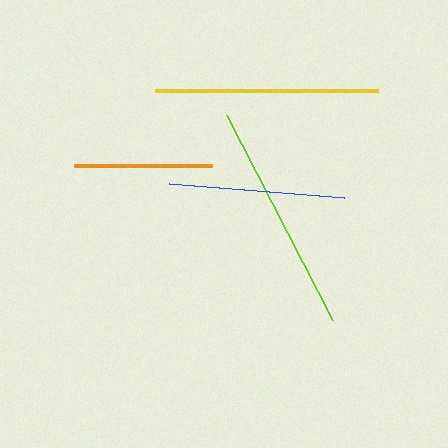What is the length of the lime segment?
The lime segment is approximately 230 pixels long.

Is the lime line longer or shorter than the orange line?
The lime line is longer than the orange line.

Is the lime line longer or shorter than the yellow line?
The lime line is longer than the yellow line.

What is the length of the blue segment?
The blue segment is approximately 176 pixels long.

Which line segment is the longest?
The lime line is the longest at approximately 230 pixels.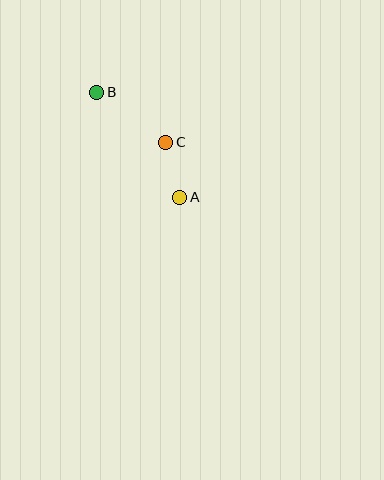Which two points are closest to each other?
Points A and C are closest to each other.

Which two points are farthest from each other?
Points A and B are farthest from each other.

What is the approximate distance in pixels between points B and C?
The distance between B and C is approximately 85 pixels.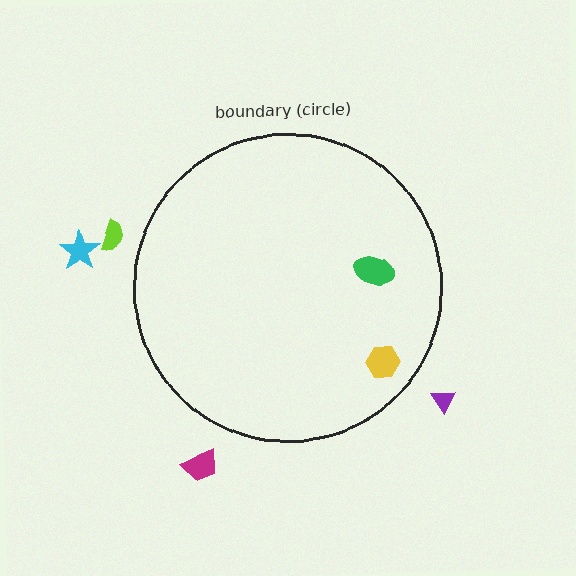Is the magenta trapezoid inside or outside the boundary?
Outside.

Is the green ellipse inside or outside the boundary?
Inside.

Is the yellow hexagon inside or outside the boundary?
Inside.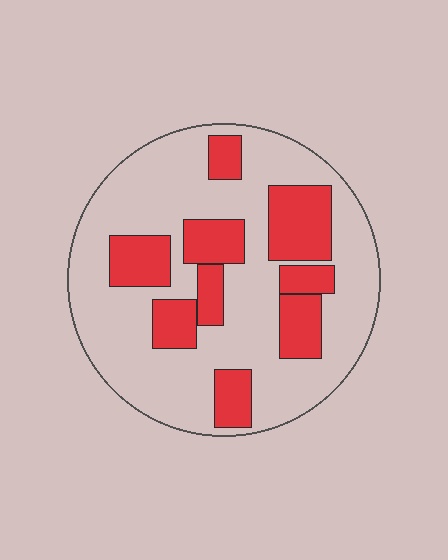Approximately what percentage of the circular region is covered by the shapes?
Approximately 30%.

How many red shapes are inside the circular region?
9.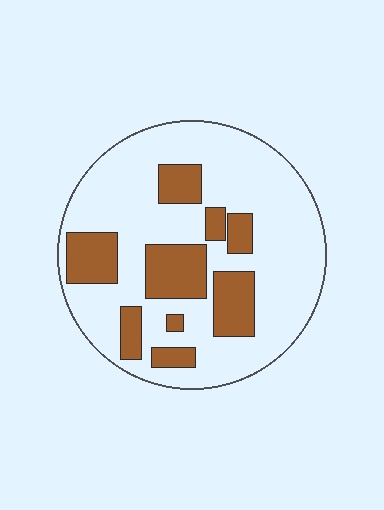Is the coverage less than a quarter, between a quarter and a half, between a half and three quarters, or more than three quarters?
Between a quarter and a half.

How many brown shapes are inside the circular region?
9.